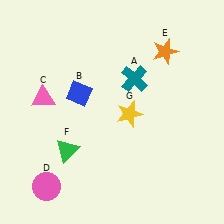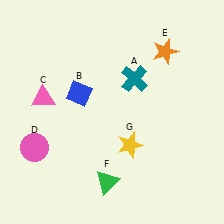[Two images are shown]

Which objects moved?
The objects that moved are: the pink circle (D), the green triangle (F), the yellow star (G).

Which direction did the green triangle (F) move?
The green triangle (F) moved right.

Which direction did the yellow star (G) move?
The yellow star (G) moved down.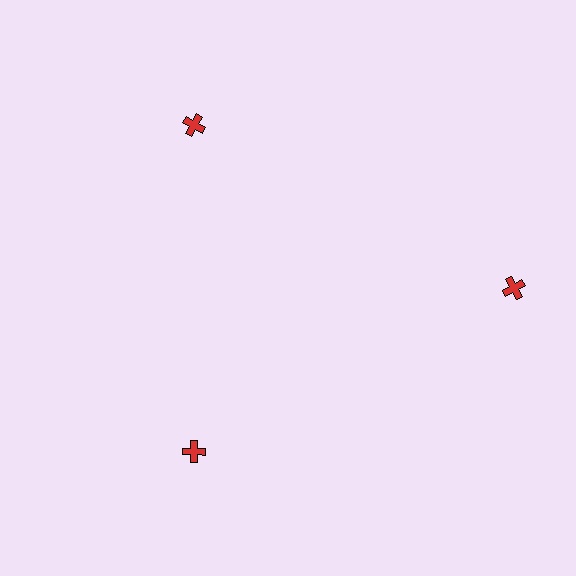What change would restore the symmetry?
The symmetry would be restored by moving it inward, back onto the ring so that all 3 crosses sit at equal angles and equal distance from the center.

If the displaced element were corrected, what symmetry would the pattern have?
It would have 3-fold rotational symmetry — the pattern would map onto itself every 120 degrees.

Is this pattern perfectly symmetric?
No. The 3 red crosses are arranged in a ring, but one element near the 3 o'clock position is pushed outward from the center, breaking the 3-fold rotational symmetry.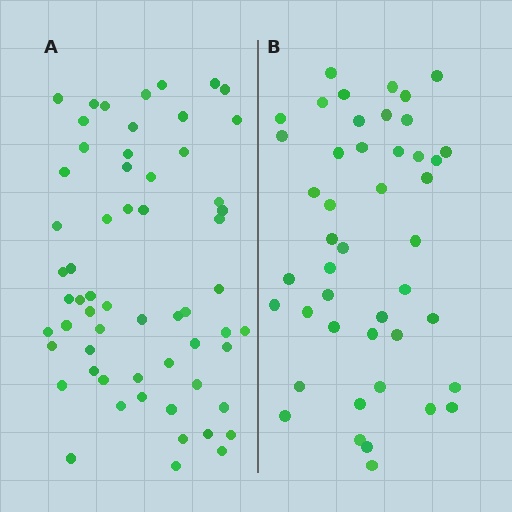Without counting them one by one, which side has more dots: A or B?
Region A (the left region) has more dots.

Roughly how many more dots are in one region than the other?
Region A has approximately 15 more dots than region B.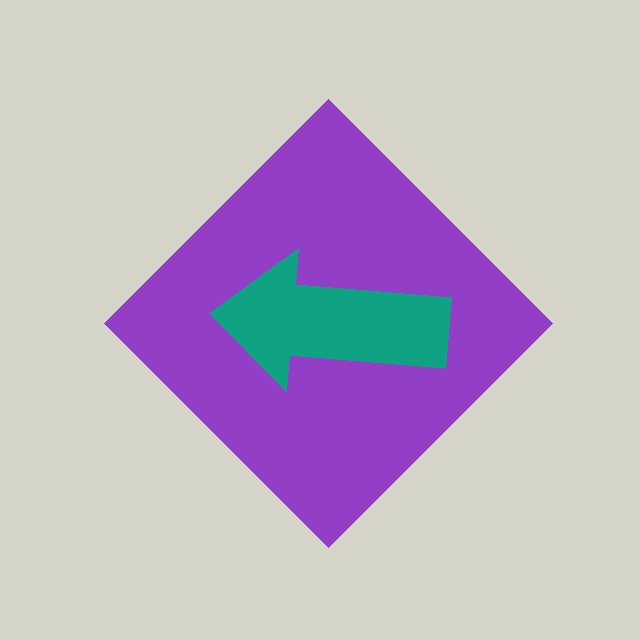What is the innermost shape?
The teal arrow.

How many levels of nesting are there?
2.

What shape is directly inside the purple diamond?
The teal arrow.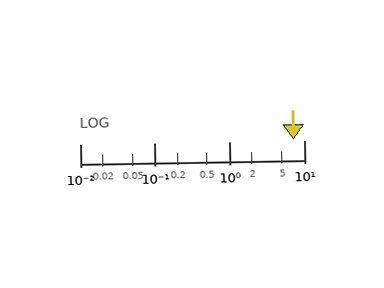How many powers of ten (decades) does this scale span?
The scale spans 3 decades, from 0.01 to 10.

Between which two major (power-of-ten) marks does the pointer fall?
The pointer is between 1 and 10.